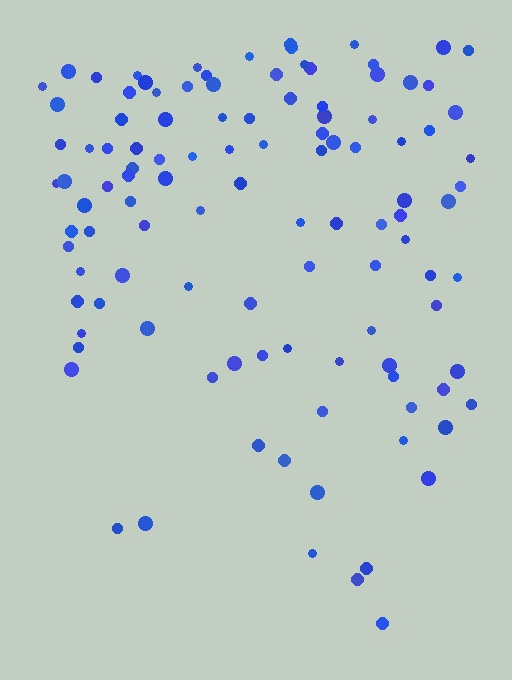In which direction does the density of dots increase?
From bottom to top, with the top side densest.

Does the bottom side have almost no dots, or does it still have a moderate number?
Still a moderate number, just noticeably fewer than the top.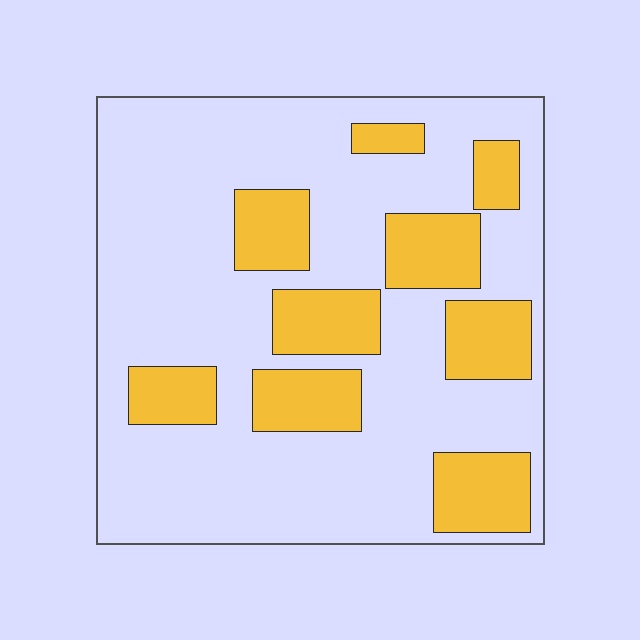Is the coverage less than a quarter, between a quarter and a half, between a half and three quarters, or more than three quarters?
Between a quarter and a half.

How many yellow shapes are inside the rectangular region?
9.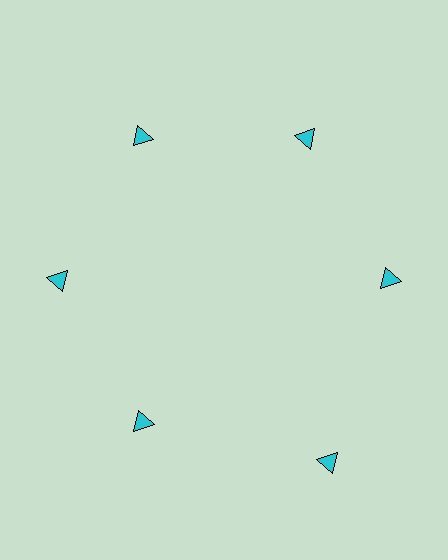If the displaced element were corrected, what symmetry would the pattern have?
It would have 6-fold rotational symmetry — the pattern would map onto itself every 60 degrees.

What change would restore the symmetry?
The symmetry would be restored by moving it inward, back onto the ring so that all 6 triangles sit at equal angles and equal distance from the center.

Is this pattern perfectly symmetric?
No. The 6 cyan triangles are arranged in a ring, but one element near the 5 o'clock position is pushed outward from the center, breaking the 6-fold rotational symmetry.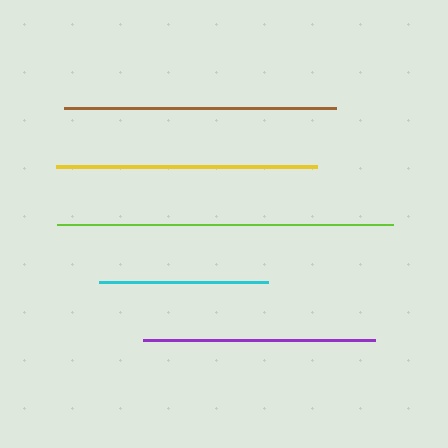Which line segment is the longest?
The lime line is the longest at approximately 336 pixels.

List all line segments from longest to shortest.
From longest to shortest: lime, brown, yellow, purple, cyan.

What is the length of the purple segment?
The purple segment is approximately 232 pixels long.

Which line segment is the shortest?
The cyan line is the shortest at approximately 169 pixels.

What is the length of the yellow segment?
The yellow segment is approximately 261 pixels long.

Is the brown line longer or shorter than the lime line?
The lime line is longer than the brown line.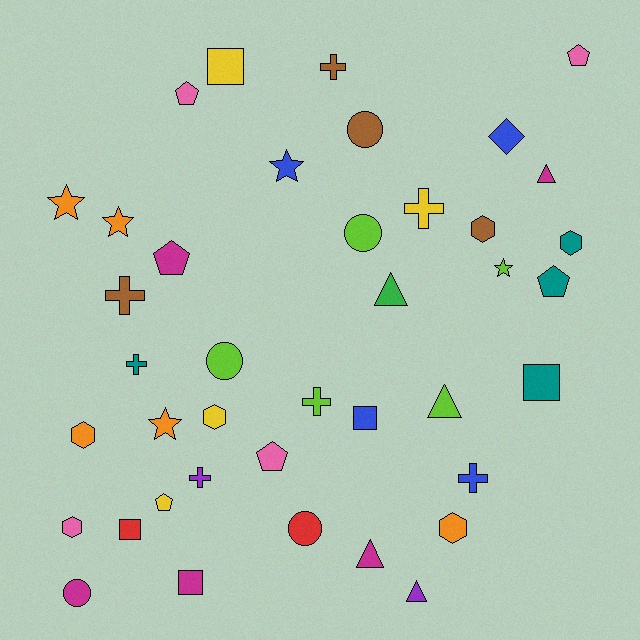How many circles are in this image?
There are 5 circles.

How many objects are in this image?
There are 40 objects.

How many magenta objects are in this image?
There are 5 magenta objects.